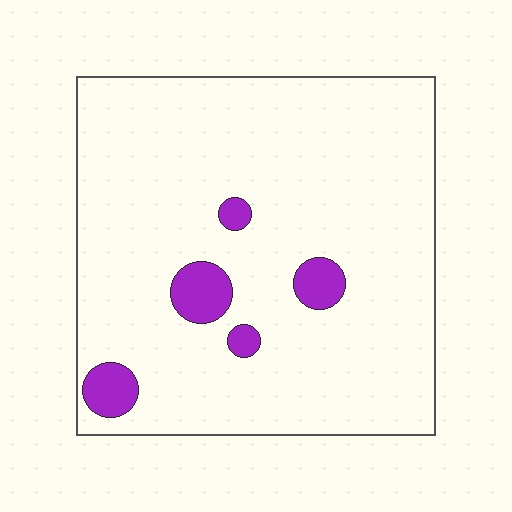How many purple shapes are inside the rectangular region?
5.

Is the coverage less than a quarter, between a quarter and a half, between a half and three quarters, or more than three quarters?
Less than a quarter.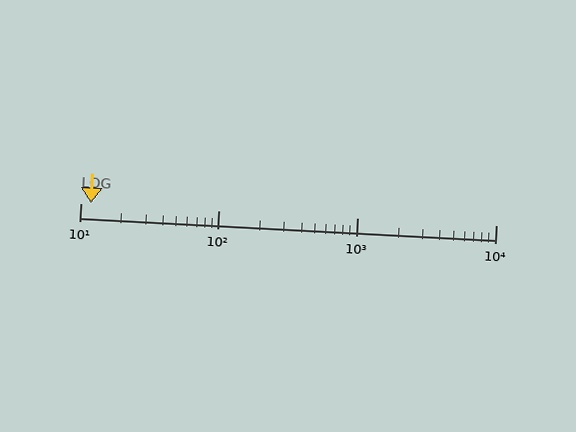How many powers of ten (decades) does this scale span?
The scale spans 3 decades, from 10 to 10000.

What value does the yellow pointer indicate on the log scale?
The pointer indicates approximately 12.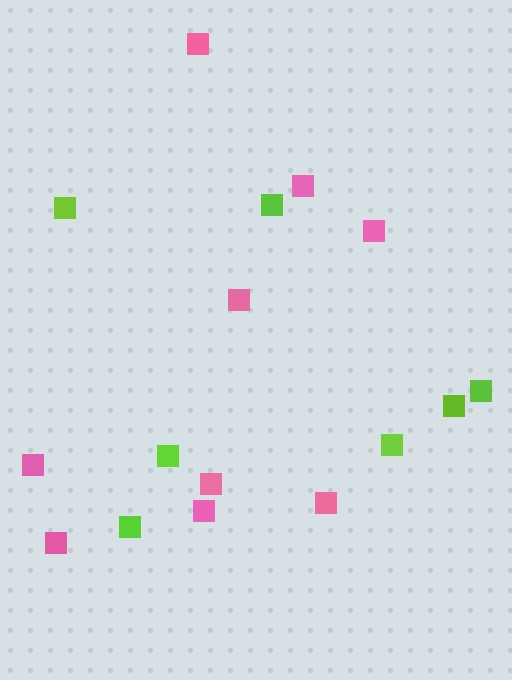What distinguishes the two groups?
There are 2 groups: one group of pink squares (9) and one group of lime squares (7).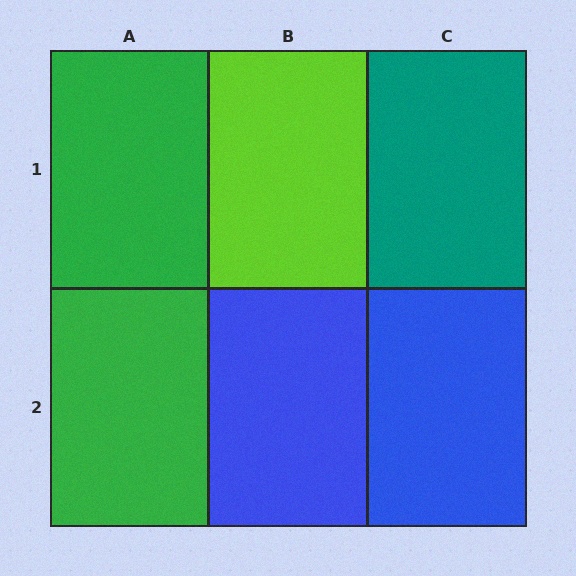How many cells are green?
2 cells are green.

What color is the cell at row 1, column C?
Teal.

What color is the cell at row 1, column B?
Lime.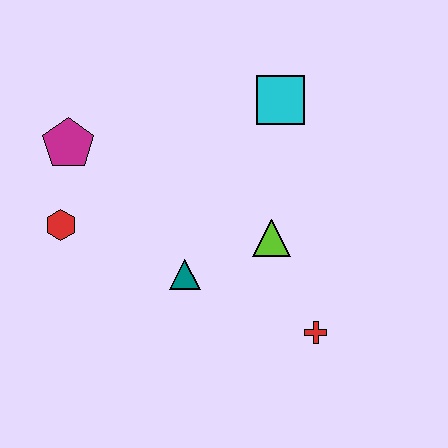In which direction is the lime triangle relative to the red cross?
The lime triangle is above the red cross.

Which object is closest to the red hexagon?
The magenta pentagon is closest to the red hexagon.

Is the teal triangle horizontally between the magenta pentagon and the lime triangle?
Yes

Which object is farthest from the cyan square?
The red hexagon is farthest from the cyan square.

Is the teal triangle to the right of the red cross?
No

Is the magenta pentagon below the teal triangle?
No